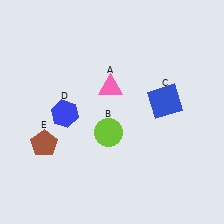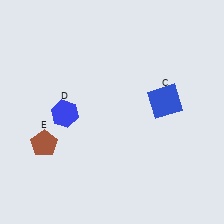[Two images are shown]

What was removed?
The lime circle (B), the pink triangle (A) were removed in Image 2.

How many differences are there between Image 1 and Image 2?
There are 2 differences between the two images.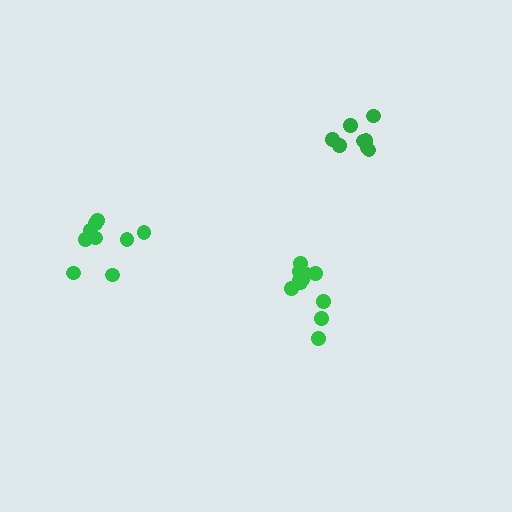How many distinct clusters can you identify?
There are 3 distinct clusters.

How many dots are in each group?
Group 1: 11 dots, Group 2: 9 dots, Group 3: 8 dots (28 total).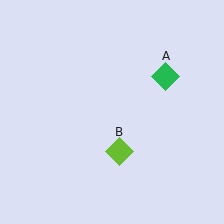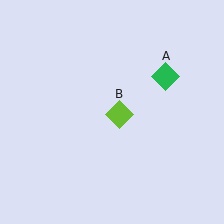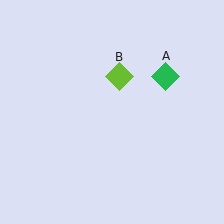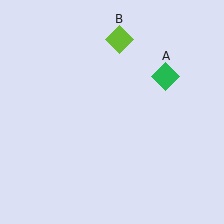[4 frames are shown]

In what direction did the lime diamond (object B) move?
The lime diamond (object B) moved up.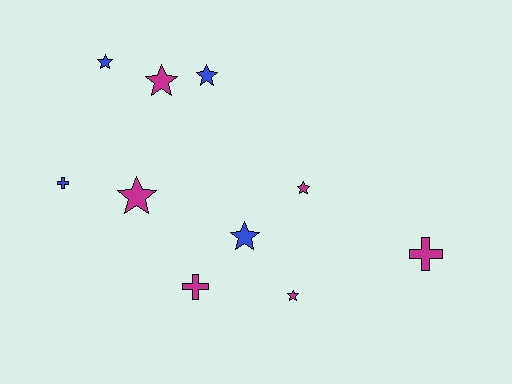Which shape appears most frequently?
Star, with 7 objects.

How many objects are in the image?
There are 10 objects.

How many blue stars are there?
There are 3 blue stars.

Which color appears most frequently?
Magenta, with 6 objects.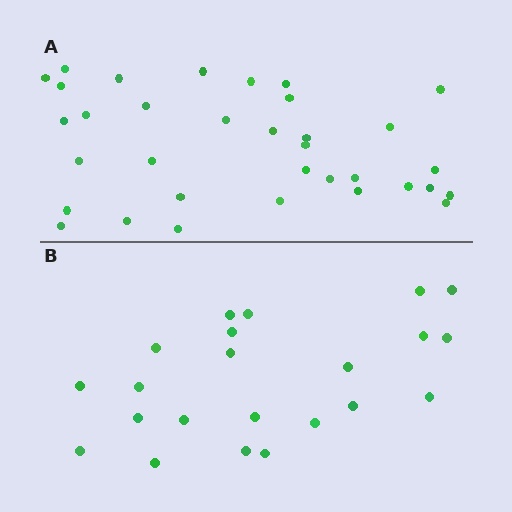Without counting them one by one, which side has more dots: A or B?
Region A (the top region) has more dots.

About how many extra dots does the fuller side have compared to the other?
Region A has roughly 12 or so more dots than region B.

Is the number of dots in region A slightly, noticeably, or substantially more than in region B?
Region A has substantially more. The ratio is roughly 1.5 to 1.